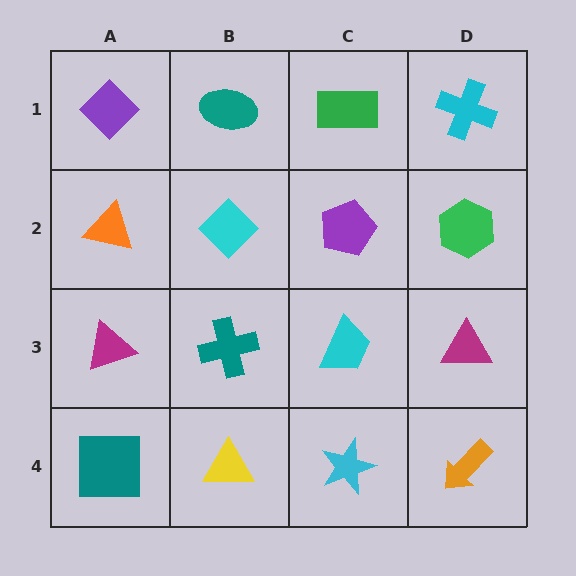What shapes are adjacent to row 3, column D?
A green hexagon (row 2, column D), an orange arrow (row 4, column D), a cyan trapezoid (row 3, column C).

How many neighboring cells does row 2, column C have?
4.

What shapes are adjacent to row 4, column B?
A teal cross (row 3, column B), a teal square (row 4, column A), a cyan star (row 4, column C).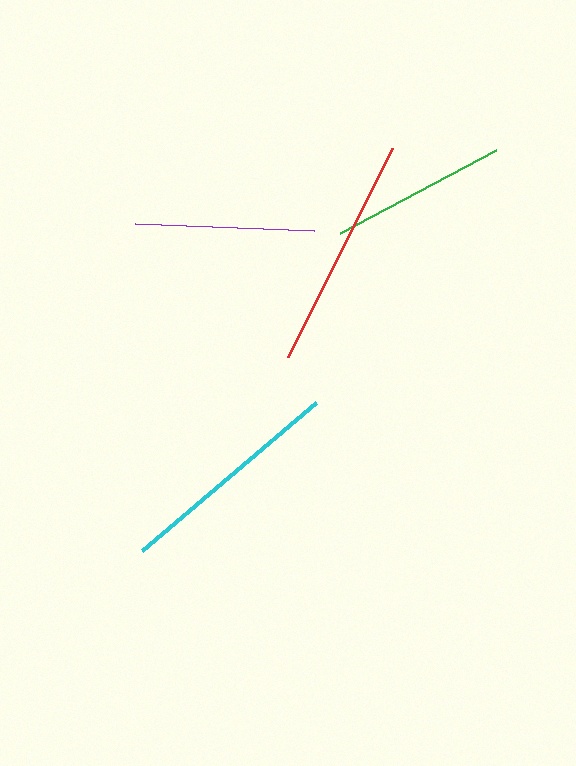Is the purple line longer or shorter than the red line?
The red line is longer than the purple line.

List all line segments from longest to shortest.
From longest to shortest: red, cyan, purple, green.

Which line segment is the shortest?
The green line is the shortest at approximately 177 pixels.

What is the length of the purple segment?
The purple segment is approximately 179 pixels long.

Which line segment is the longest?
The red line is the longest at approximately 232 pixels.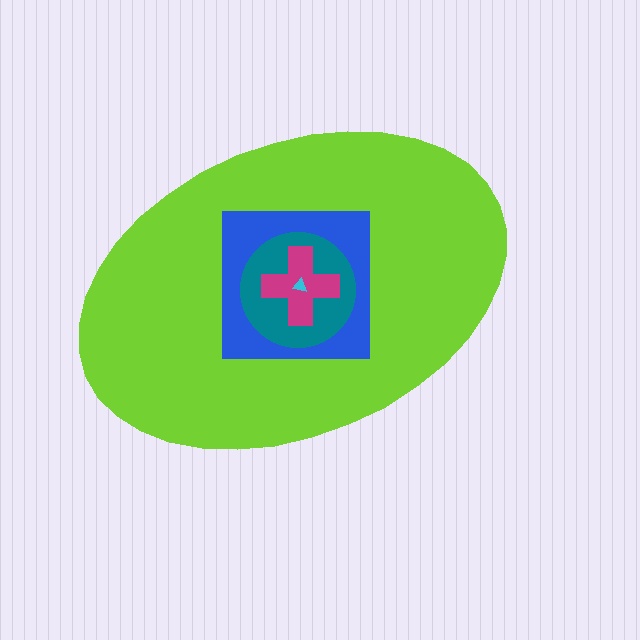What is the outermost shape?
The lime ellipse.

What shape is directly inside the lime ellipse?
The blue square.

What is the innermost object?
The cyan triangle.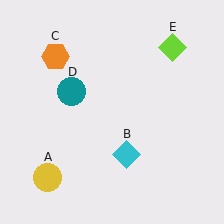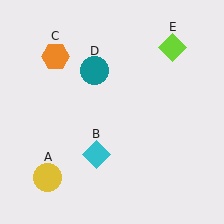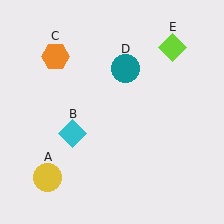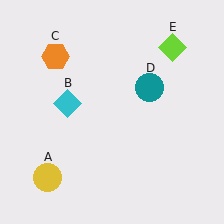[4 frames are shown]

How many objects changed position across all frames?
2 objects changed position: cyan diamond (object B), teal circle (object D).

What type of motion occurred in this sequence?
The cyan diamond (object B), teal circle (object D) rotated clockwise around the center of the scene.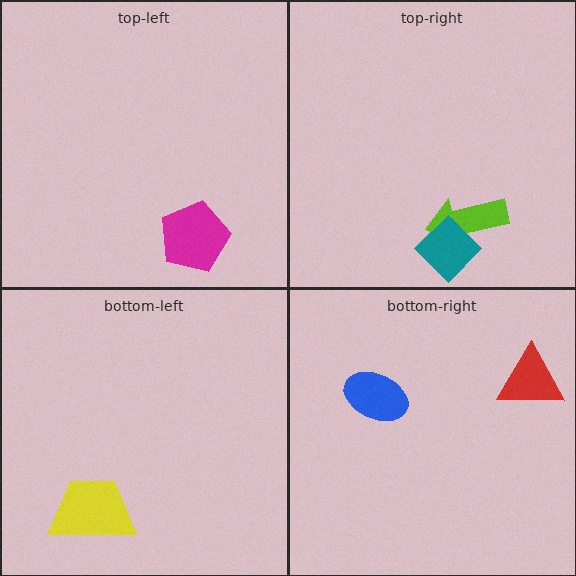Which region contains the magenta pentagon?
The top-left region.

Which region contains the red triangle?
The bottom-right region.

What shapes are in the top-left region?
The magenta pentagon.